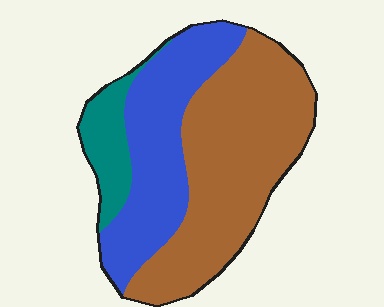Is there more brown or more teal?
Brown.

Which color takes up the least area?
Teal, at roughly 10%.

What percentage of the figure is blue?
Blue covers 35% of the figure.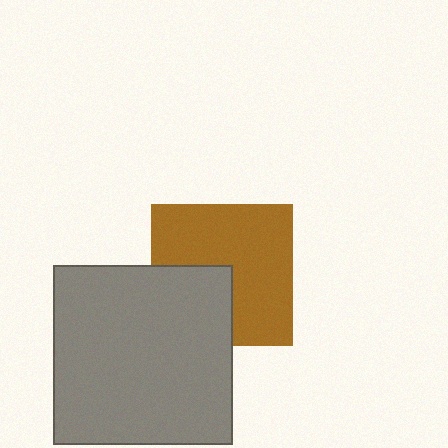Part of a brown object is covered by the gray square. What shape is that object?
It is a square.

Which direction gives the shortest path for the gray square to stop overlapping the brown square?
Moving toward the lower-left gives the shortest separation.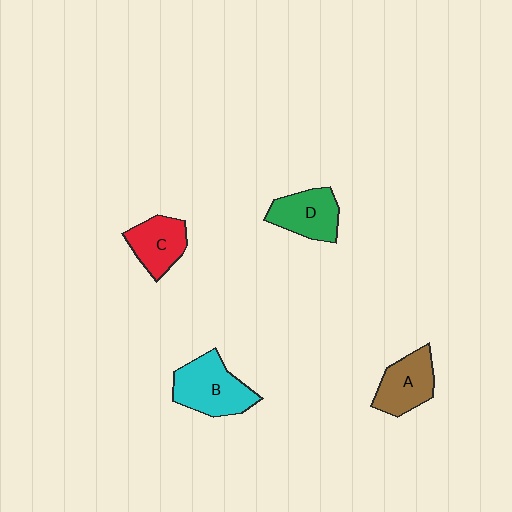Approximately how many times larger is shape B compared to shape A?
Approximately 1.3 times.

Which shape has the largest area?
Shape B (cyan).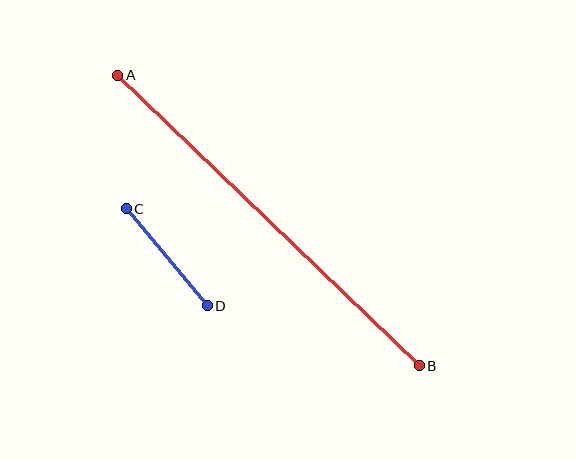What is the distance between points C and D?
The distance is approximately 126 pixels.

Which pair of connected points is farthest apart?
Points A and B are farthest apart.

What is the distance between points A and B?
The distance is approximately 418 pixels.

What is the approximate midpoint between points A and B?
The midpoint is at approximately (268, 220) pixels.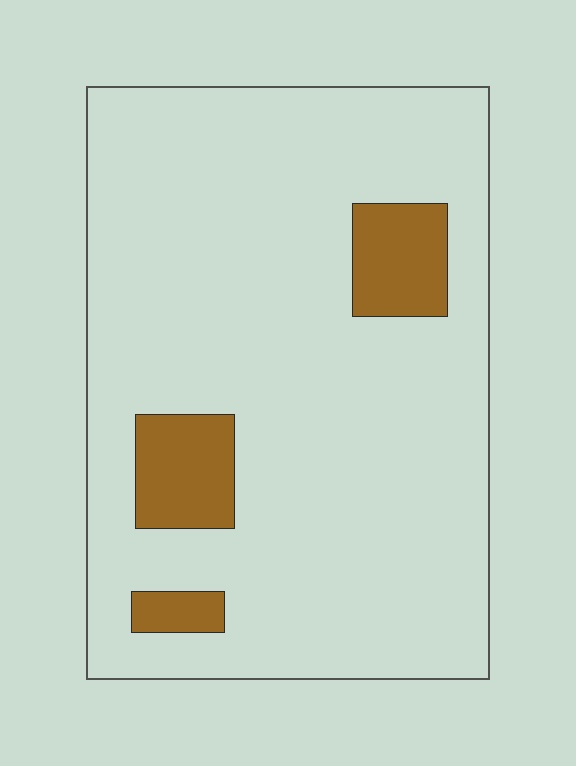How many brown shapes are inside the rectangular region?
3.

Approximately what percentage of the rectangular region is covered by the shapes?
Approximately 10%.